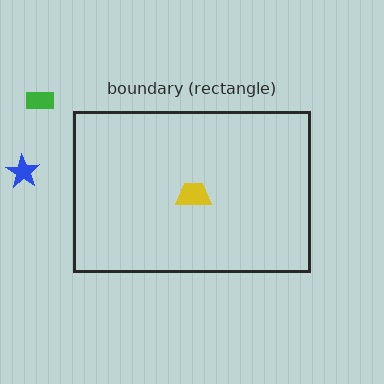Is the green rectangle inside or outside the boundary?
Outside.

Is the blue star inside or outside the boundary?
Outside.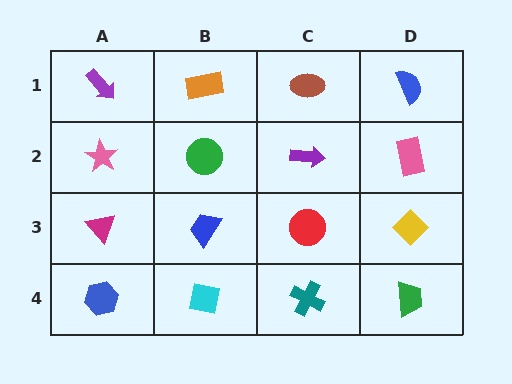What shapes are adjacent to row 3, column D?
A pink rectangle (row 2, column D), a green trapezoid (row 4, column D), a red circle (row 3, column C).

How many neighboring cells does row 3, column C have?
4.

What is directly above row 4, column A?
A magenta triangle.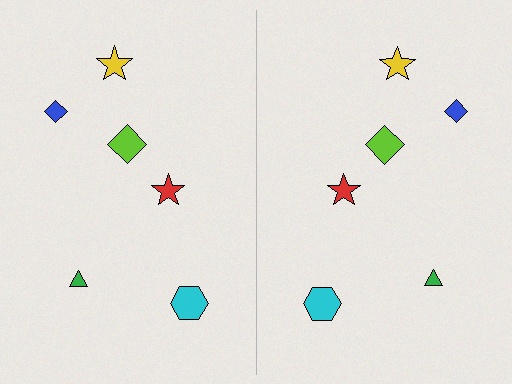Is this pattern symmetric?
Yes, this pattern has bilateral (reflection) symmetry.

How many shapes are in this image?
There are 12 shapes in this image.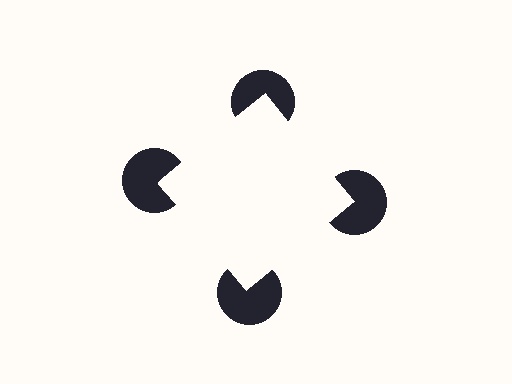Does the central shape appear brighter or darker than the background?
It typically appears slightly brighter than the background, even though no actual brightness change is drawn.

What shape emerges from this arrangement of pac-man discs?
An illusory square — its edges are inferred from the aligned wedge cuts in the pac-man discs, not physically drawn.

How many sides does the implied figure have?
4 sides.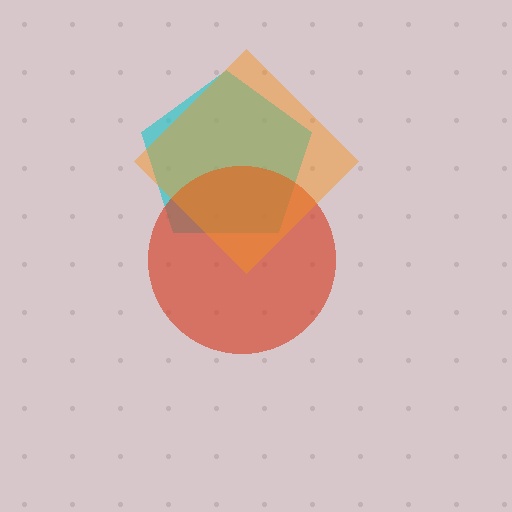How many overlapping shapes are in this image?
There are 3 overlapping shapes in the image.